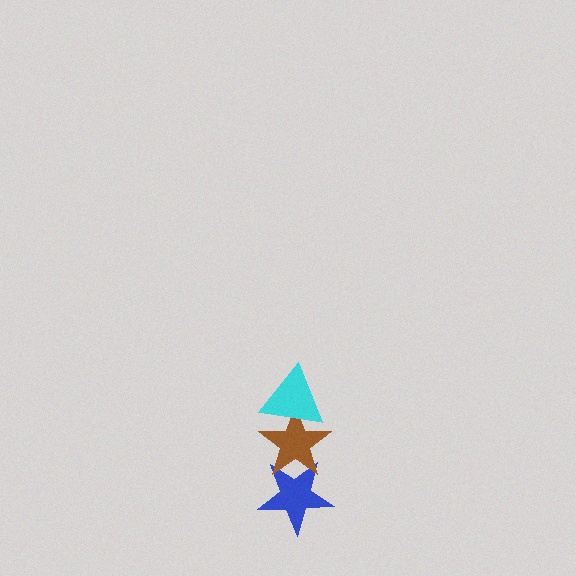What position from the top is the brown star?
The brown star is 2nd from the top.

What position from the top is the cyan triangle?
The cyan triangle is 1st from the top.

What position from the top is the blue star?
The blue star is 3rd from the top.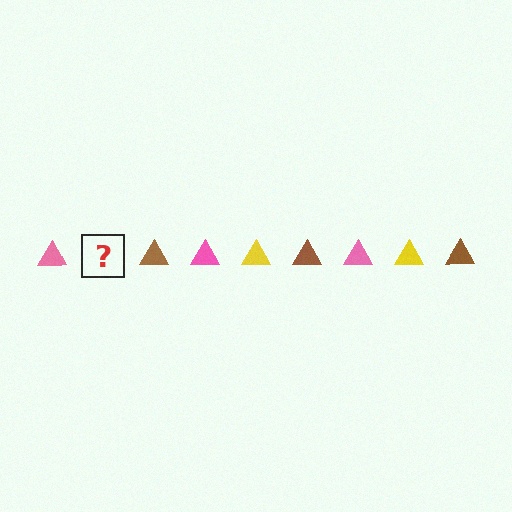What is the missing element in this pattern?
The missing element is a yellow triangle.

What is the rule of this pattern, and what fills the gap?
The rule is that the pattern cycles through pink, yellow, brown triangles. The gap should be filled with a yellow triangle.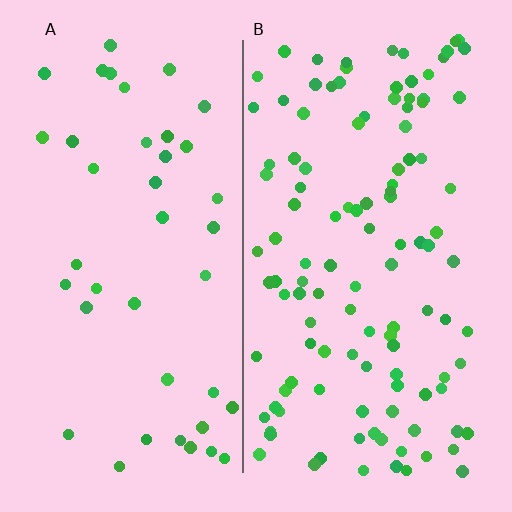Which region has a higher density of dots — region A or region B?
B (the right).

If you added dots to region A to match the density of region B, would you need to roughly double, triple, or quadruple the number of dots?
Approximately triple.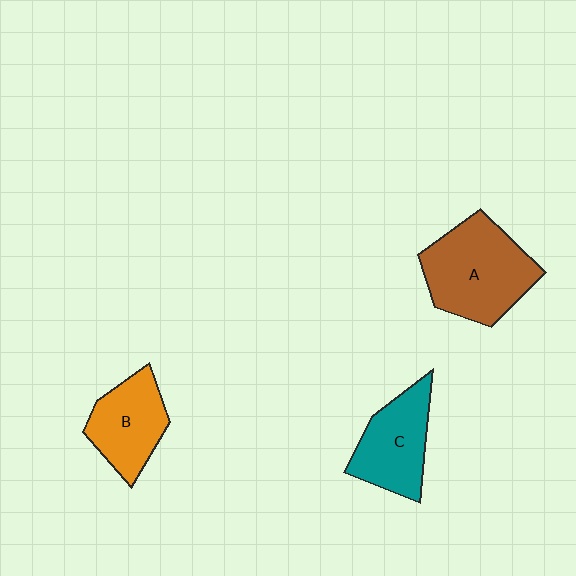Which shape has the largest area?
Shape A (brown).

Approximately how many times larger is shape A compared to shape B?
Approximately 1.5 times.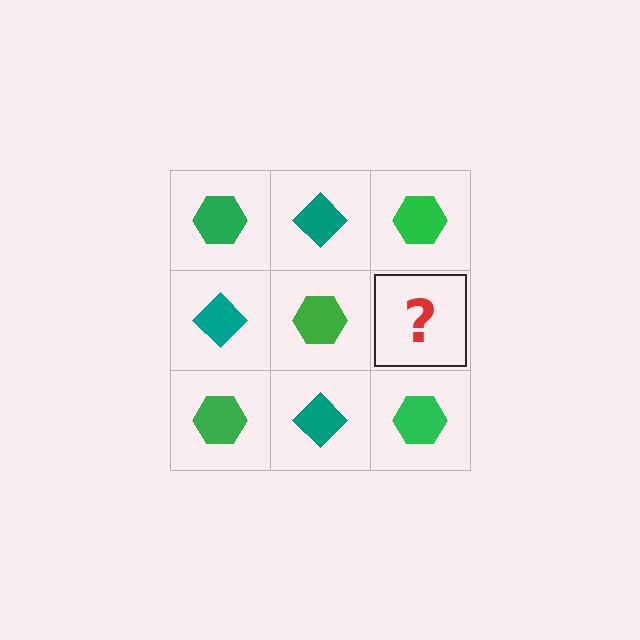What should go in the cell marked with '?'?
The missing cell should contain a teal diamond.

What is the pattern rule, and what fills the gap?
The rule is that it alternates green hexagon and teal diamond in a checkerboard pattern. The gap should be filled with a teal diamond.